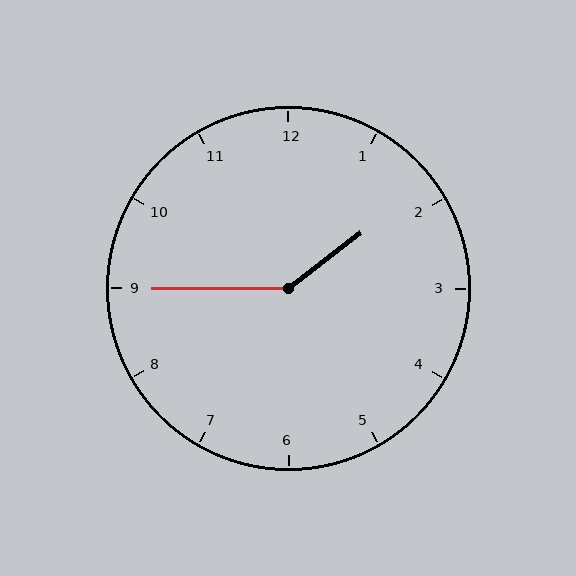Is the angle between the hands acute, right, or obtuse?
It is obtuse.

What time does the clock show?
1:45.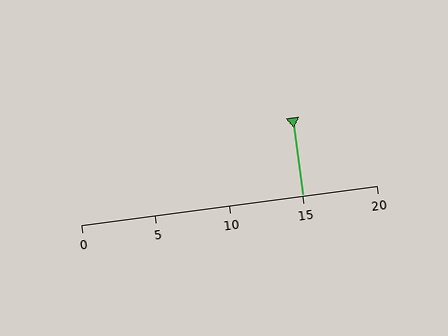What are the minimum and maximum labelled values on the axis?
The axis runs from 0 to 20.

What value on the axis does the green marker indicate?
The marker indicates approximately 15.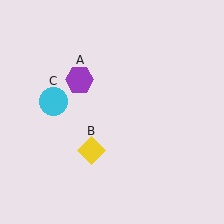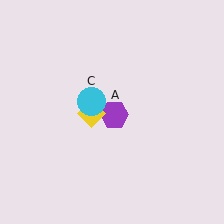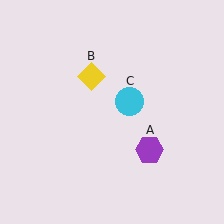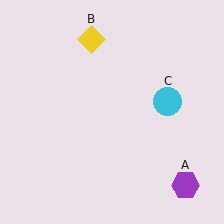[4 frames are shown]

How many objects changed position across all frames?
3 objects changed position: purple hexagon (object A), yellow diamond (object B), cyan circle (object C).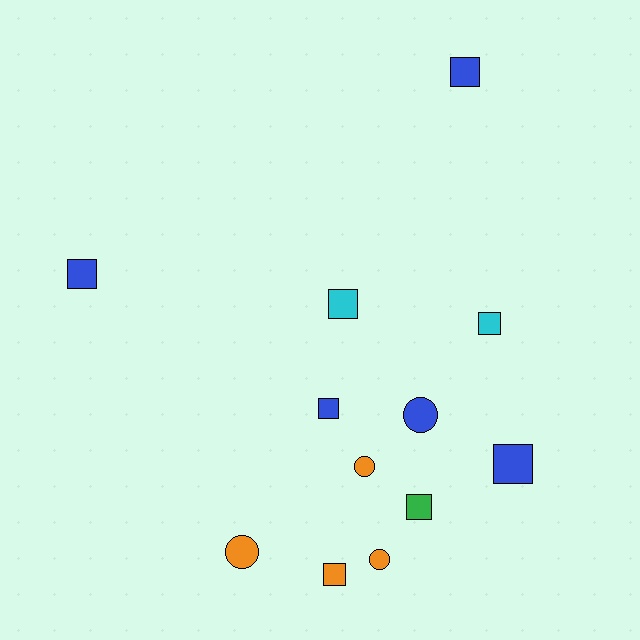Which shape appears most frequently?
Square, with 8 objects.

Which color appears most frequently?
Blue, with 5 objects.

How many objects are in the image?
There are 12 objects.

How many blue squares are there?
There are 4 blue squares.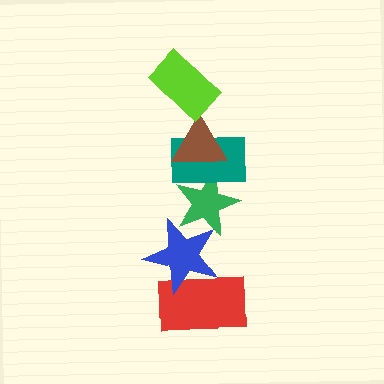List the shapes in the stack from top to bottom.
From top to bottom: the lime rectangle, the brown triangle, the teal rectangle, the green star, the blue star, the red rectangle.